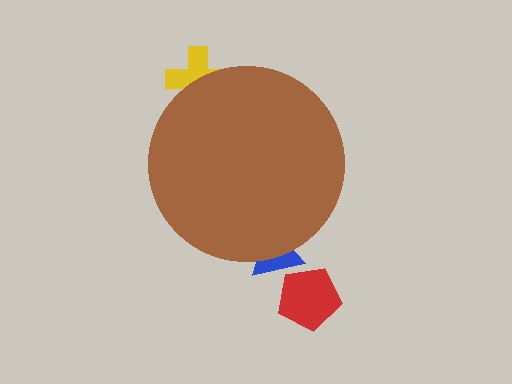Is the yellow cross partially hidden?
Yes, the yellow cross is partially hidden behind the brown circle.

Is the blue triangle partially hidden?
Yes, the blue triangle is partially hidden behind the brown circle.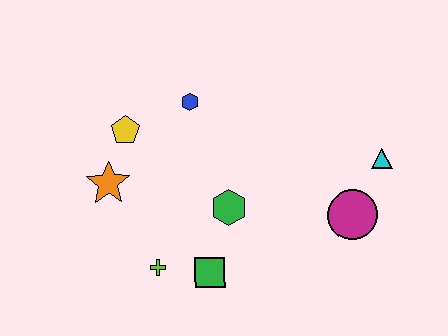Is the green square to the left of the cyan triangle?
Yes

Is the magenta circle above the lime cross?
Yes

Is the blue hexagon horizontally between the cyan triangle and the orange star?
Yes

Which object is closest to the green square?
The lime cross is closest to the green square.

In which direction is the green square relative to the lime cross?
The green square is to the right of the lime cross.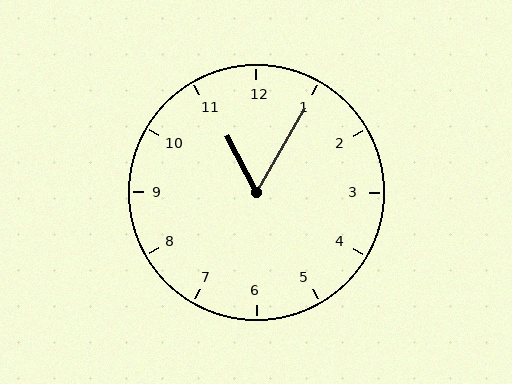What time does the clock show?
11:05.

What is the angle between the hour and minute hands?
Approximately 58 degrees.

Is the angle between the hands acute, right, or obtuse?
It is acute.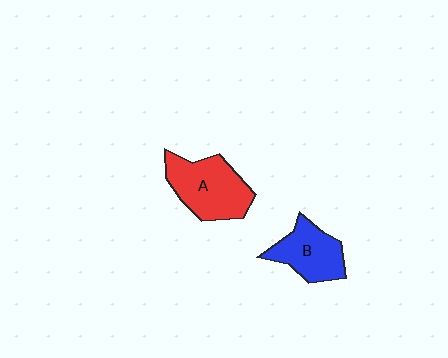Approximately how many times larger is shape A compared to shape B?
Approximately 1.3 times.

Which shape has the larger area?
Shape A (red).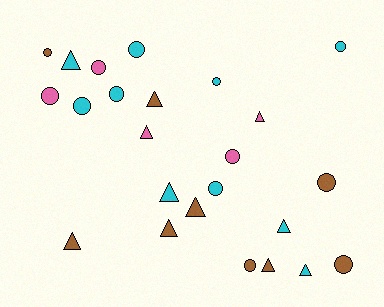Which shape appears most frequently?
Circle, with 13 objects.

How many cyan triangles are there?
There are 4 cyan triangles.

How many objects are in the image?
There are 24 objects.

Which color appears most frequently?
Cyan, with 10 objects.